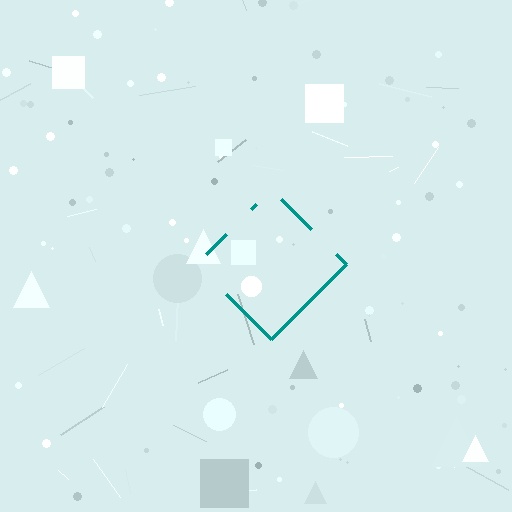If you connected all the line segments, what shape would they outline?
They would outline a diamond.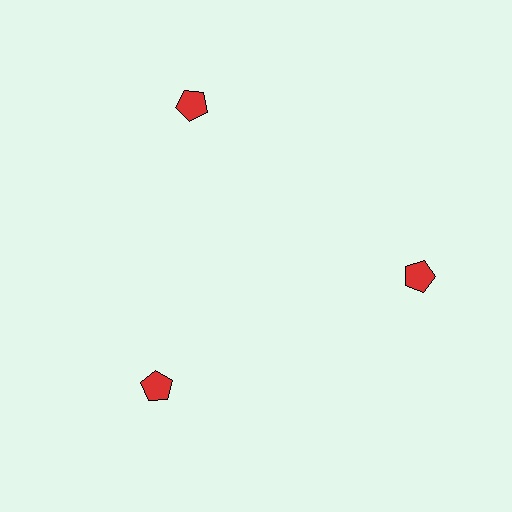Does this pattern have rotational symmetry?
Yes, this pattern has 3-fold rotational symmetry. It looks the same after rotating 120 degrees around the center.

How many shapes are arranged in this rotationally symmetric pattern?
There are 3 shapes, arranged in 3 groups of 1.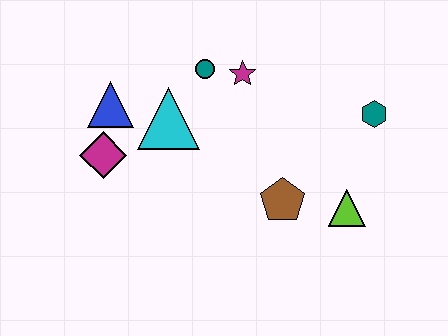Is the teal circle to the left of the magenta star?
Yes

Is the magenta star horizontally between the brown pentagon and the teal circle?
Yes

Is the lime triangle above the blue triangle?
No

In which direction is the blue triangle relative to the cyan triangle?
The blue triangle is to the left of the cyan triangle.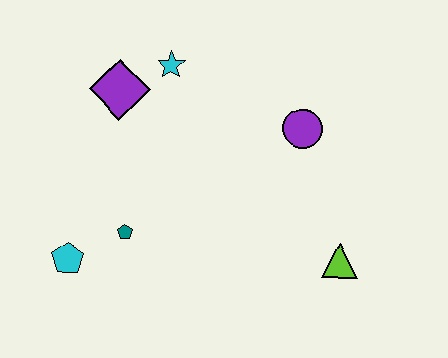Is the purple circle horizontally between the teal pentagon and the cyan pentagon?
No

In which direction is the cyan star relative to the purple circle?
The cyan star is to the left of the purple circle.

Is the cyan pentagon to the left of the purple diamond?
Yes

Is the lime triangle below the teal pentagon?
Yes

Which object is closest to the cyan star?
The purple diamond is closest to the cyan star.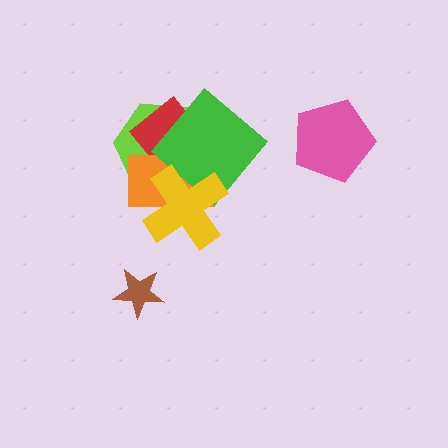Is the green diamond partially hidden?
Yes, it is partially covered by another shape.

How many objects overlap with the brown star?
0 objects overlap with the brown star.